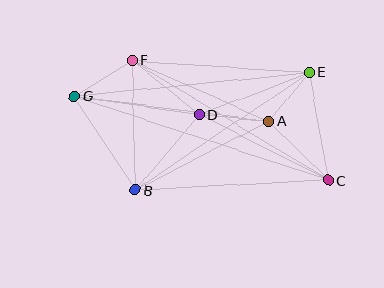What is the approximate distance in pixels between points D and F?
The distance between D and F is approximately 86 pixels.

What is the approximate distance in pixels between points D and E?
The distance between D and E is approximately 117 pixels.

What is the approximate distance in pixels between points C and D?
The distance between C and D is approximately 144 pixels.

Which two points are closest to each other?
Points A and E are closest to each other.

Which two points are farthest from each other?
Points C and G are farthest from each other.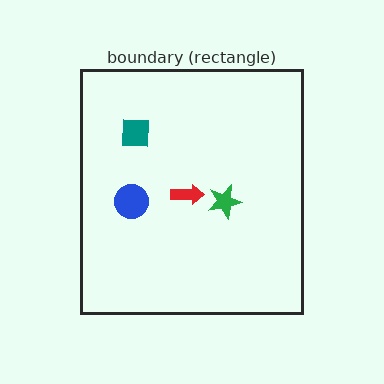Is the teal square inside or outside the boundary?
Inside.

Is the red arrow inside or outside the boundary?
Inside.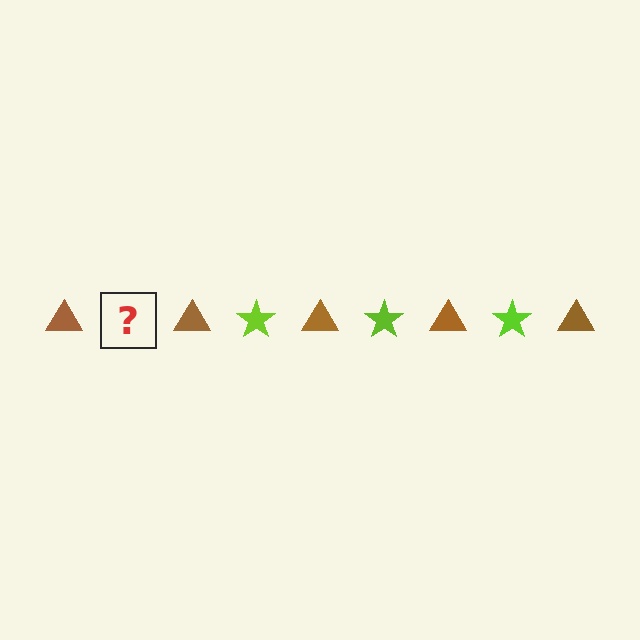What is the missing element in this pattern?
The missing element is a lime star.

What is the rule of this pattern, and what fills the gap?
The rule is that the pattern alternates between brown triangle and lime star. The gap should be filled with a lime star.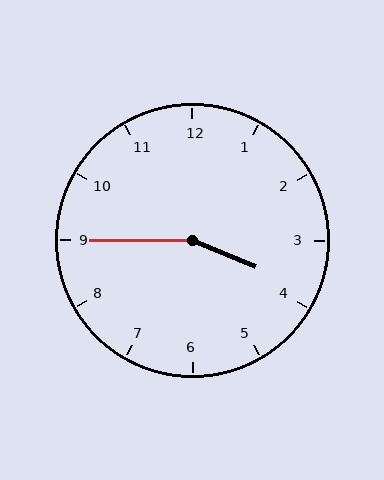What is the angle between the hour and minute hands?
Approximately 158 degrees.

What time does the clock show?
3:45.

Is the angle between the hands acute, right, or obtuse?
It is obtuse.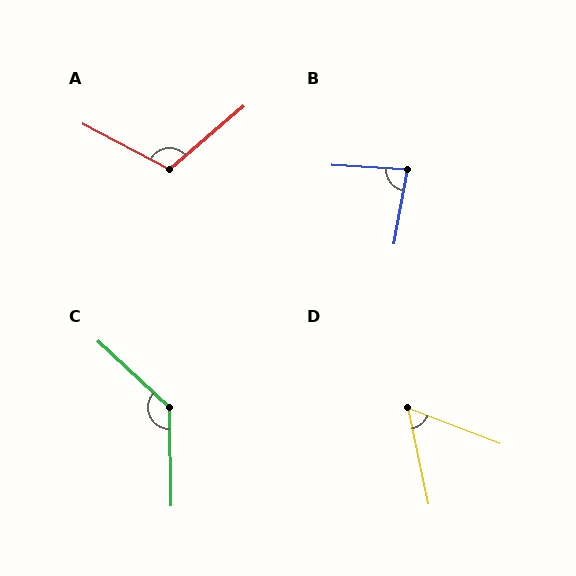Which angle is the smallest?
D, at approximately 57 degrees.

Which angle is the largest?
C, at approximately 134 degrees.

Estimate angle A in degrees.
Approximately 112 degrees.